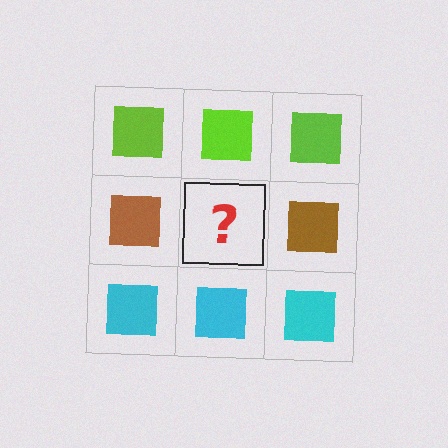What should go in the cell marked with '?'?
The missing cell should contain a brown square.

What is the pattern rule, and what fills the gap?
The rule is that each row has a consistent color. The gap should be filled with a brown square.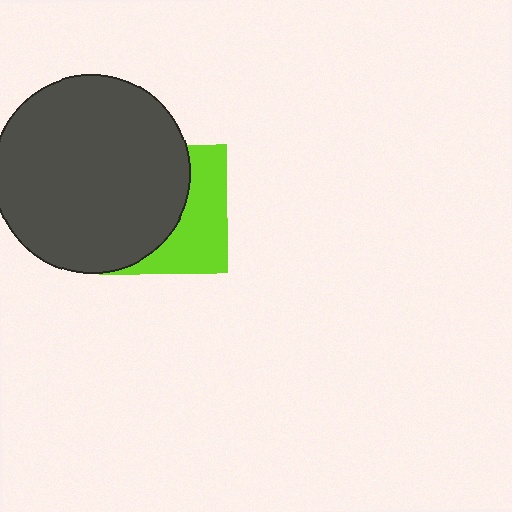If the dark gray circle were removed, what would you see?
You would see the complete lime square.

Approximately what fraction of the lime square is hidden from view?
Roughly 58% of the lime square is hidden behind the dark gray circle.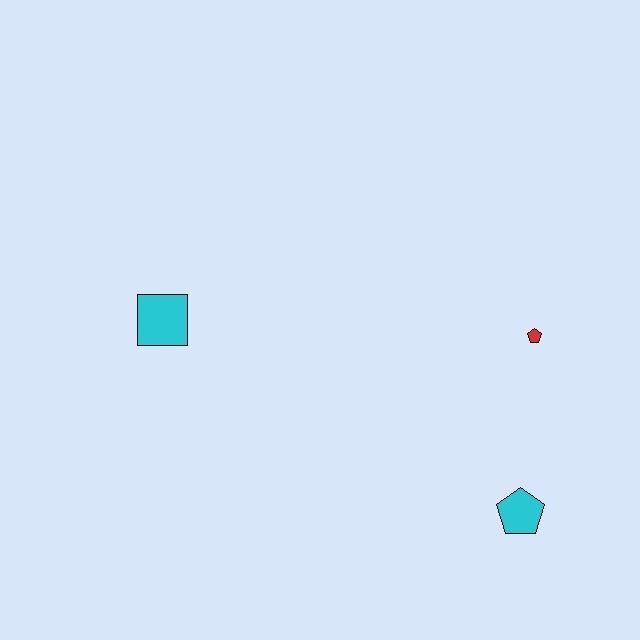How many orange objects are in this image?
There are no orange objects.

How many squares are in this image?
There is 1 square.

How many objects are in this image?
There are 3 objects.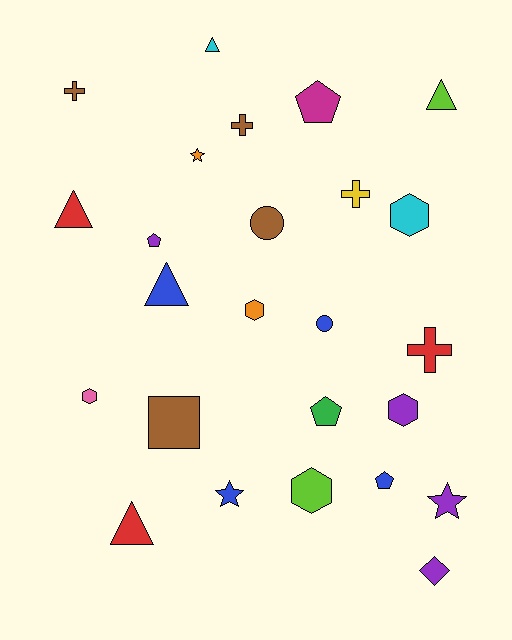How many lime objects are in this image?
There are 2 lime objects.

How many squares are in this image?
There is 1 square.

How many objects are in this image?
There are 25 objects.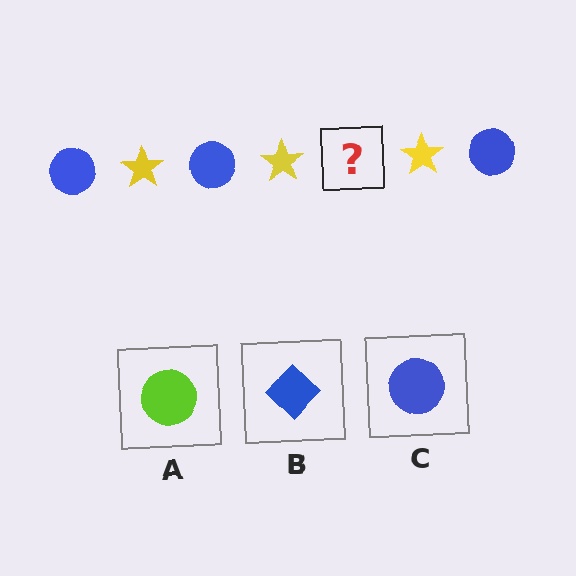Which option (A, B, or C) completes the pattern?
C.